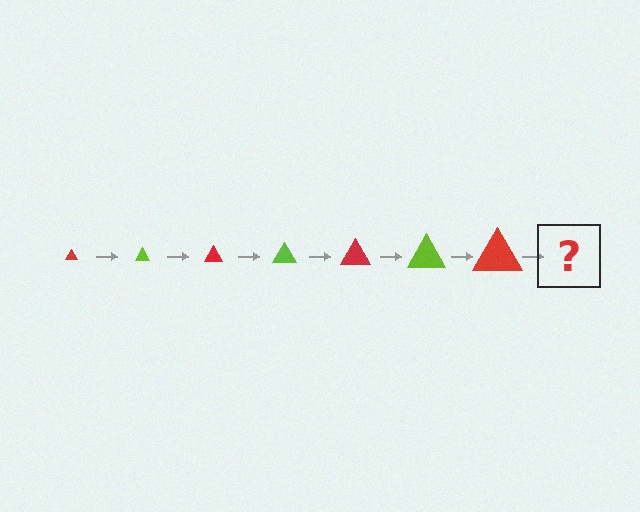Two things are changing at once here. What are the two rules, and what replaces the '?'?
The two rules are that the triangle grows larger each step and the color cycles through red and lime. The '?' should be a lime triangle, larger than the previous one.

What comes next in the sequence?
The next element should be a lime triangle, larger than the previous one.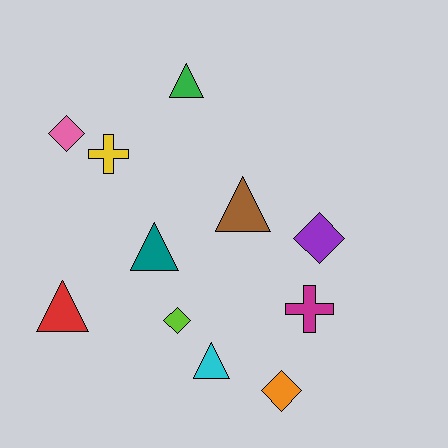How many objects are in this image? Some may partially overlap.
There are 11 objects.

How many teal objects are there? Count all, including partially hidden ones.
There is 1 teal object.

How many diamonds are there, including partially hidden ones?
There are 4 diamonds.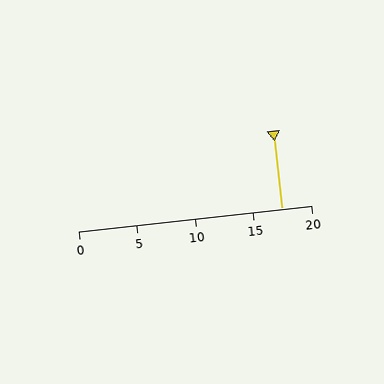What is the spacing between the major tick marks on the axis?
The major ticks are spaced 5 apart.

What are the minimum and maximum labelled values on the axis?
The axis runs from 0 to 20.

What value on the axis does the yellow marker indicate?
The marker indicates approximately 17.5.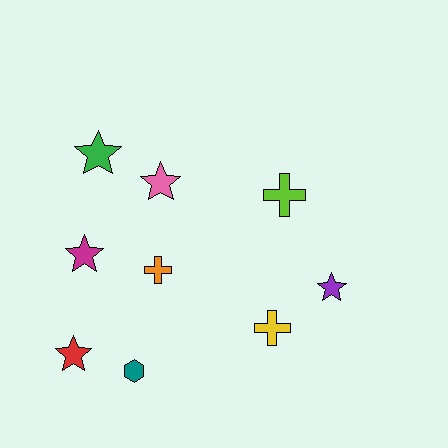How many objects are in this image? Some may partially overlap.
There are 9 objects.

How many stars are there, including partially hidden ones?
There are 5 stars.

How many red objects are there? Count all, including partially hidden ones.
There is 1 red object.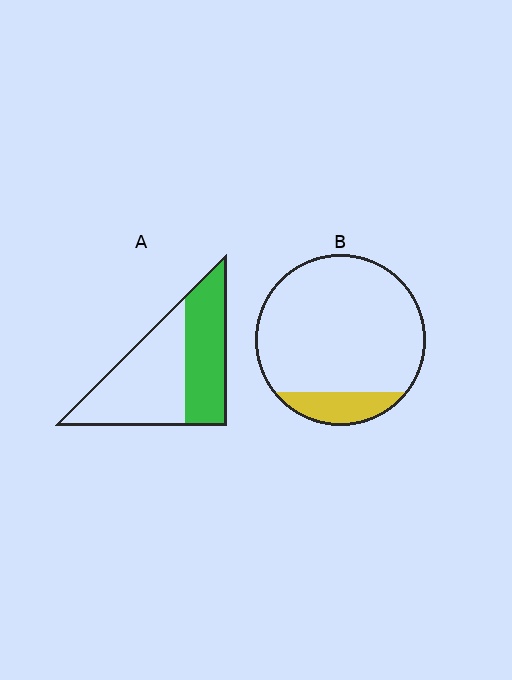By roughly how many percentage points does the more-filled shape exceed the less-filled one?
By roughly 30 percentage points (A over B).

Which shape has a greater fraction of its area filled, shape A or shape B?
Shape A.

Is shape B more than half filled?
No.